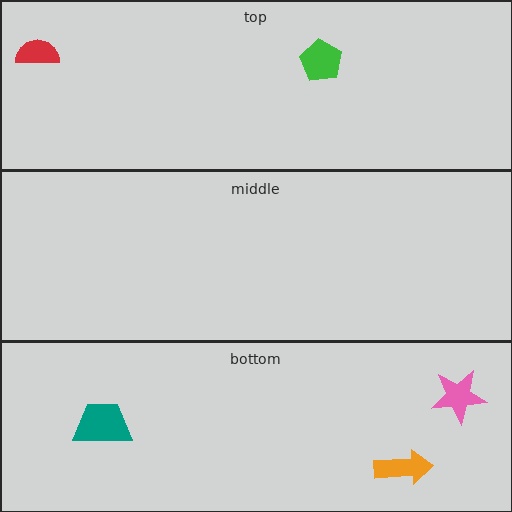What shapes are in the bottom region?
The orange arrow, the pink star, the teal trapezoid.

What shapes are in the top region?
The red semicircle, the green pentagon.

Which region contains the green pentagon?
The top region.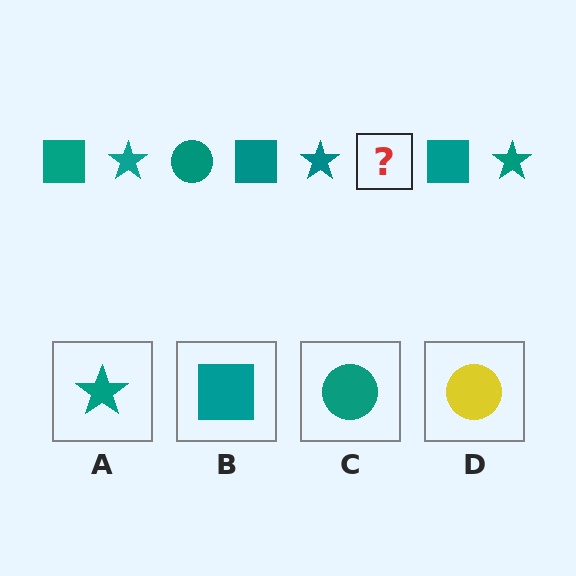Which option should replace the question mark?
Option C.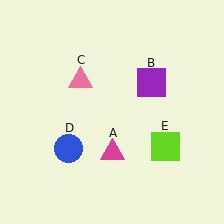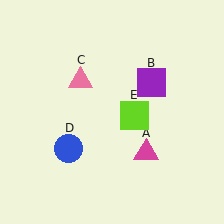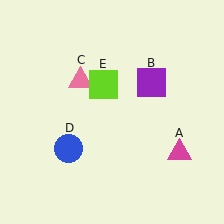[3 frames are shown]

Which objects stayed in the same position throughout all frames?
Purple square (object B) and pink triangle (object C) and blue circle (object D) remained stationary.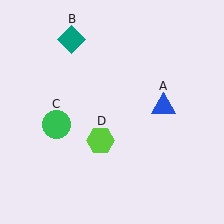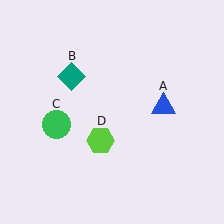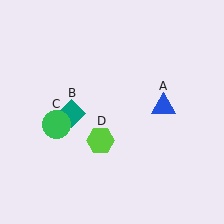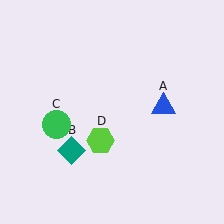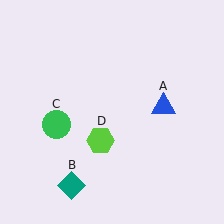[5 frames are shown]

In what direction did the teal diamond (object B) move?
The teal diamond (object B) moved down.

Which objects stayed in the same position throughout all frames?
Blue triangle (object A) and green circle (object C) and lime hexagon (object D) remained stationary.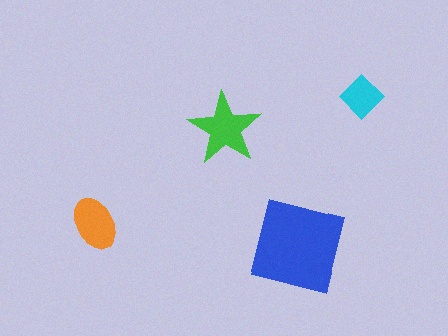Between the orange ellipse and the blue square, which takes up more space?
The blue square.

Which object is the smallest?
The cyan diamond.